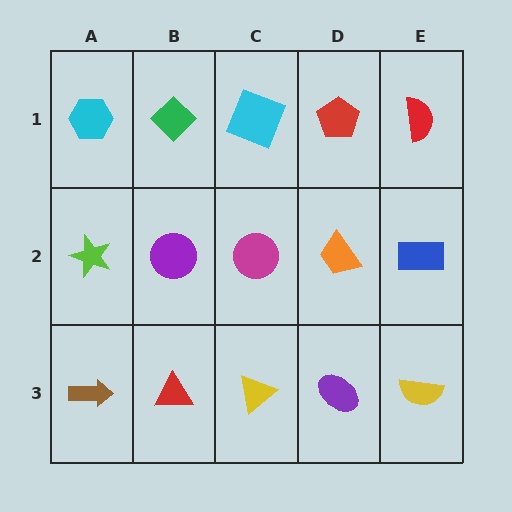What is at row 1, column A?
A cyan hexagon.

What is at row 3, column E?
A yellow semicircle.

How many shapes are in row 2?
5 shapes.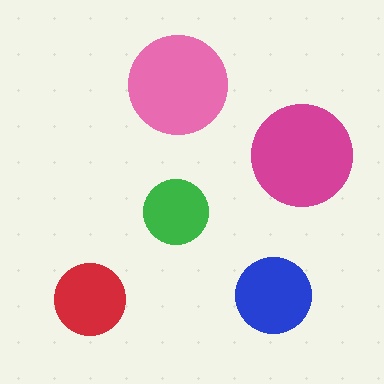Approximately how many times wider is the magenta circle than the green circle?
About 1.5 times wider.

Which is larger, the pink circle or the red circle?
The pink one.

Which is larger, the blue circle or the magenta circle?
The magenta one.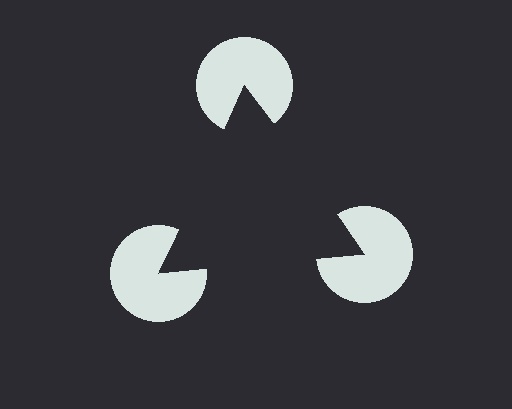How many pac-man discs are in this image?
There are 3 — one at each vertex of the illusory triangle.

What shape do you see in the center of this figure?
An illusory triangle — its edges are inferred from the aligned wedge cuts in the pac-man discs, not physically drawn.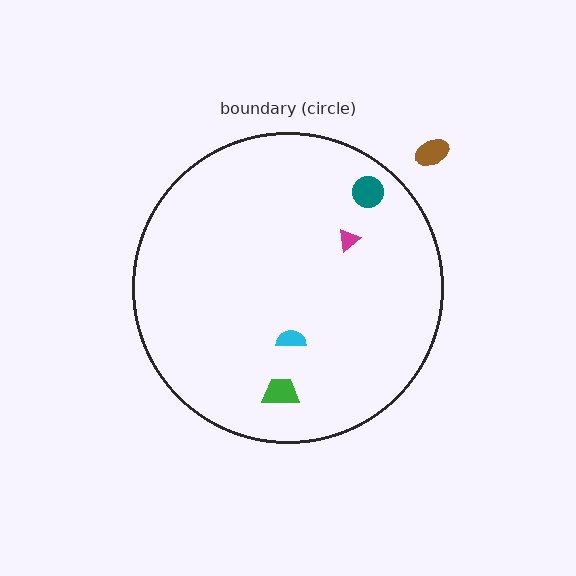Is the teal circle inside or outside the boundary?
Inside.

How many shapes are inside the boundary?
4 inside, 1 outside.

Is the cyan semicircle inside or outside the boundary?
Inside.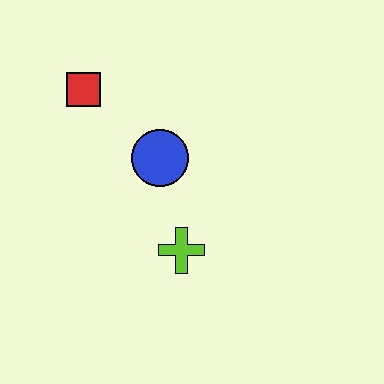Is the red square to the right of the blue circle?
No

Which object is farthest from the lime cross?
The red square is farthest from the lime cross.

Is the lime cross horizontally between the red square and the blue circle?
No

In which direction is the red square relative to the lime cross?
The red square is above the lime cross.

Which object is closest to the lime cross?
The blue circle is closest to the lime cross.